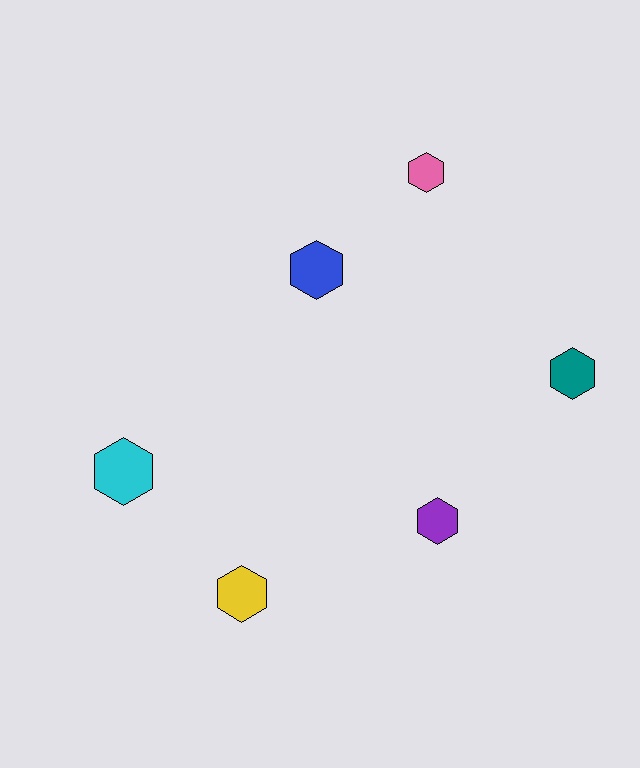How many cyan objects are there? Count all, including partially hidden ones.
There is 1 cyan object.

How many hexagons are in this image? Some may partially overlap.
There are 6 hexagons.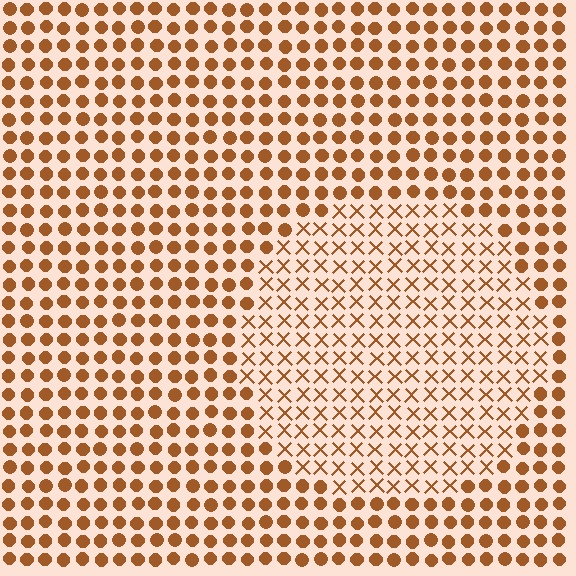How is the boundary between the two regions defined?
The boundary is defined by a change in element shape: X marks inside vs. circles outside. All elements share the same color and spacing.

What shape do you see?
I see a circle.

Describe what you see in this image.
The image is filled with small brown elements arranged in a uniform grid. A circle-shaped region contains X marks, while the surrounding area contains circles. The boundary is defined purely by the change in element shape.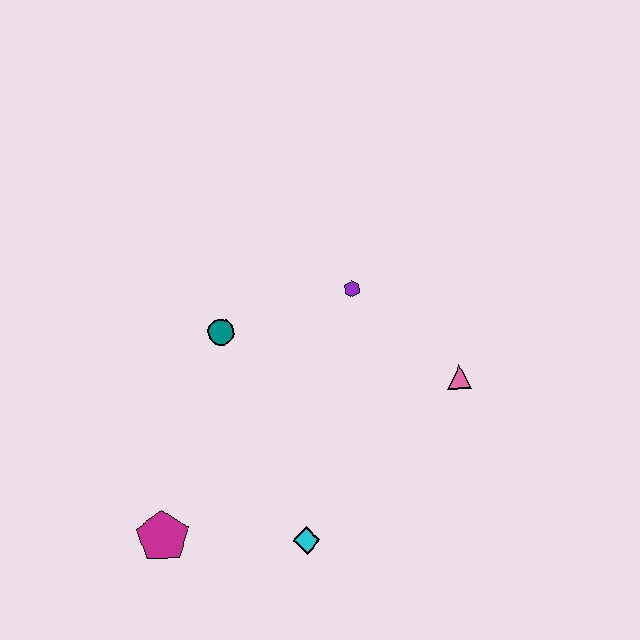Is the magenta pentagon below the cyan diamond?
No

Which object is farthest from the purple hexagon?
The magenta pentagon is farthest from the purple hexagon.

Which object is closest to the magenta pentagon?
The cyan diamond is closest to the magenta pentagon.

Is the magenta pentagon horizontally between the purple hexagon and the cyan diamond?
No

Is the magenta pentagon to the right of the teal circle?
No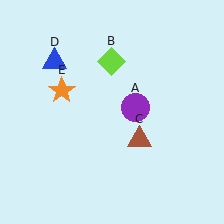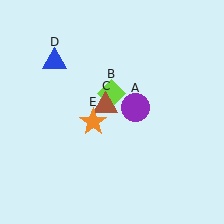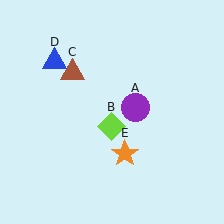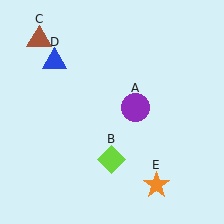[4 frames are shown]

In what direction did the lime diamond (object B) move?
The lime diamond (object B) moved down.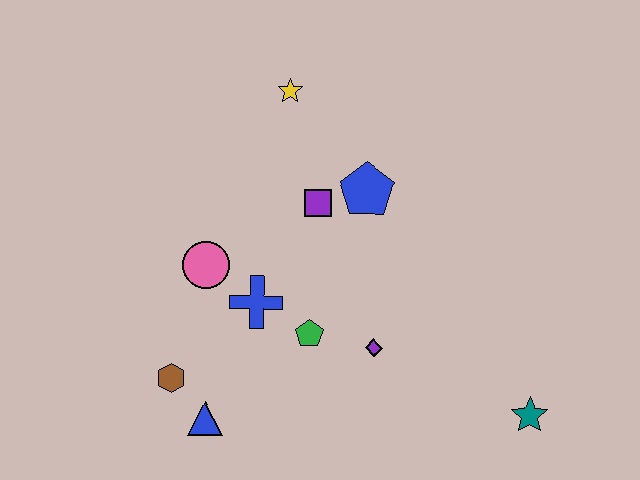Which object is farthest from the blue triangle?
The yellow star is farthest from the blue triangle.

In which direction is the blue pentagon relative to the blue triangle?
The blue pentagon is above the blue triangle.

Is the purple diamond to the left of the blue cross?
No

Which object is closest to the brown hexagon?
The blue triangle is closest to the brown hexagon.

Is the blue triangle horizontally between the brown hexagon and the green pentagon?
Yes